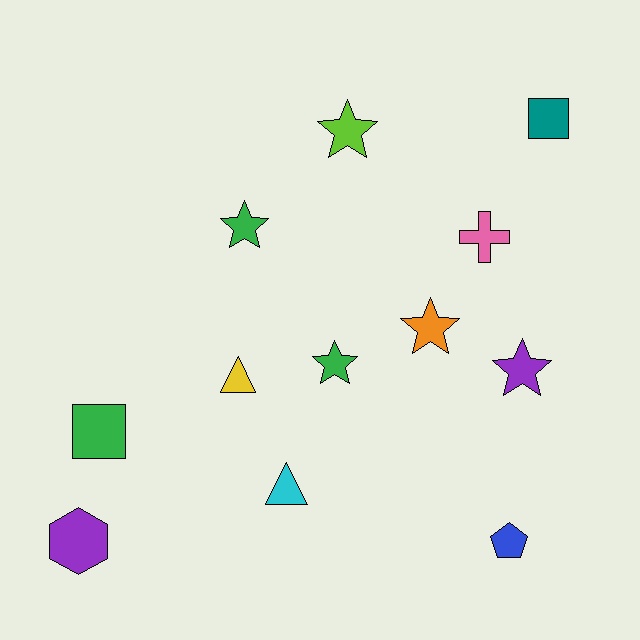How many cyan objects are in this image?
There is 1 cyan object.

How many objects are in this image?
There are 12 objects.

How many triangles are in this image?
There are 2 triangles.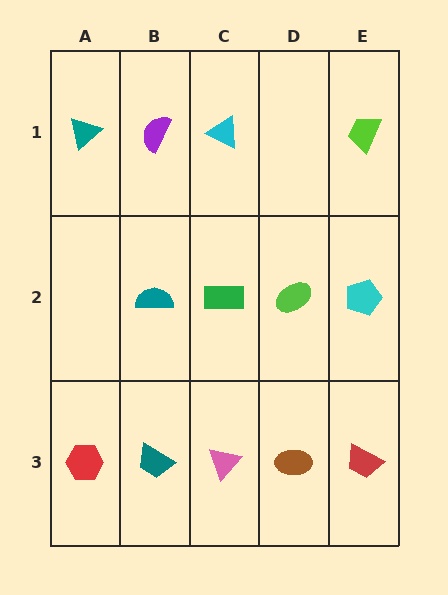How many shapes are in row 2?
4 shapes.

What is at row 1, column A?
A teal triangle.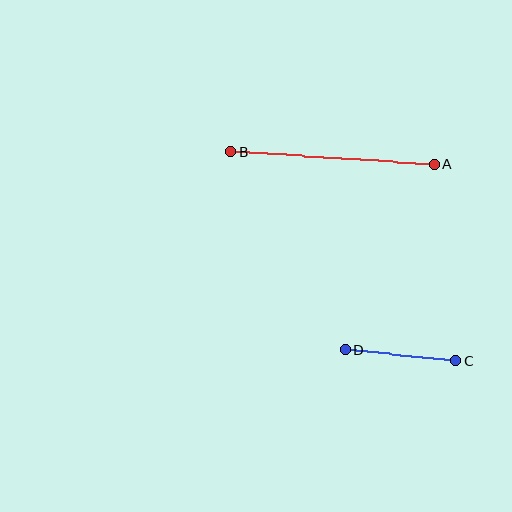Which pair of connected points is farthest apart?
Points A and B are farthest apart.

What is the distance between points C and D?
The distance is approximately 111 pixels.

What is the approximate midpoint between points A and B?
The midpoint is at approximately (332, 158) pixels.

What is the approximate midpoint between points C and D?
The midpoint is at approximately (400, 355) pixels.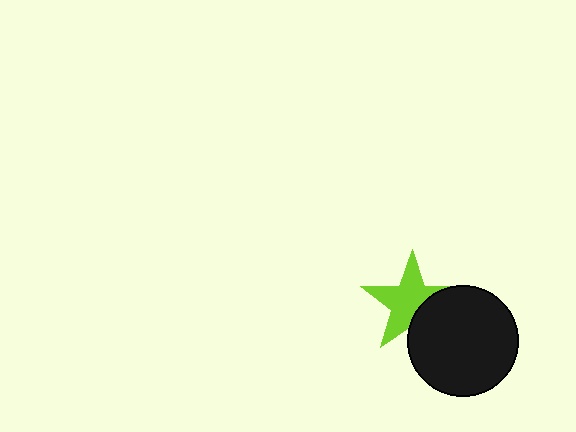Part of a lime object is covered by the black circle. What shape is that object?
It is a star.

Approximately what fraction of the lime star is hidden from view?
Roughly 31% of the lime star is hidden behind the black circle.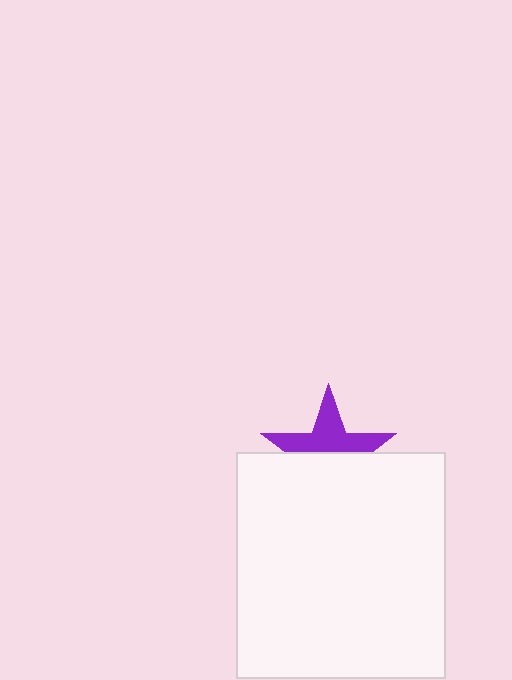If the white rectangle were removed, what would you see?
You would see the complete purple star.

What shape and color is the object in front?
The object in front is a white rectangle.